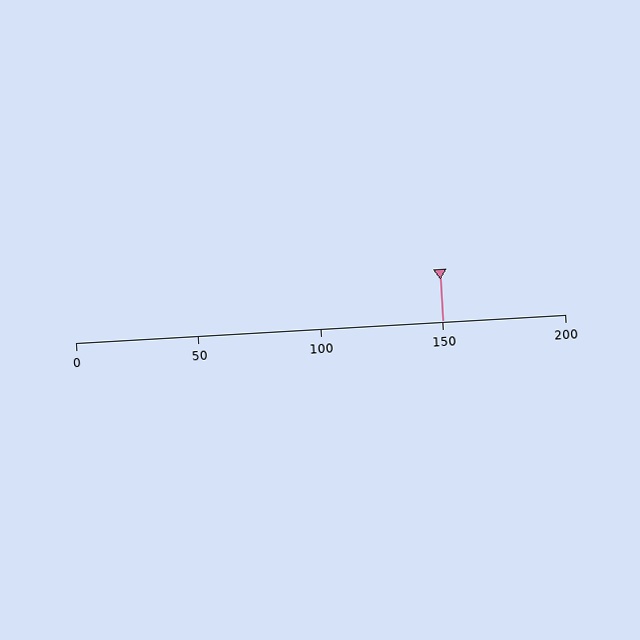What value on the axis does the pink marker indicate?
The marker indicates approximately 150.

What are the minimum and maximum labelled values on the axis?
The axis runs from 0 to 200.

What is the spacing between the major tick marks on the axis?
The major ticks are spaced 50 apart.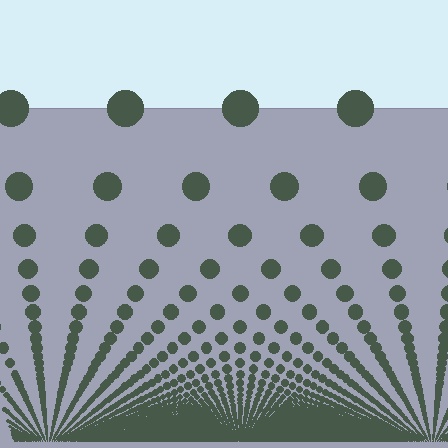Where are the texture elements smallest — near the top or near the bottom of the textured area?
Near the bottom.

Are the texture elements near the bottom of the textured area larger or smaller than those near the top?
Smaller. The gradient is inverted — elements near the bottom are smaller and denser.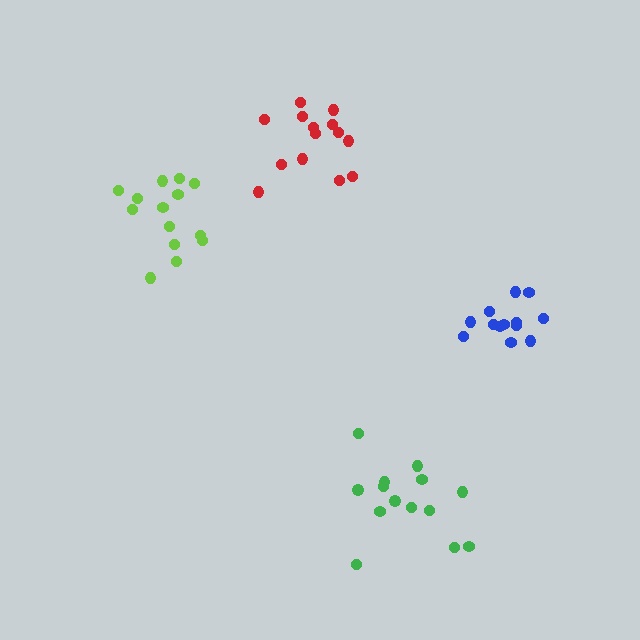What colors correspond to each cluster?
The clusters are colored: lime, red, blue, green.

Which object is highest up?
The red cluster is topmost.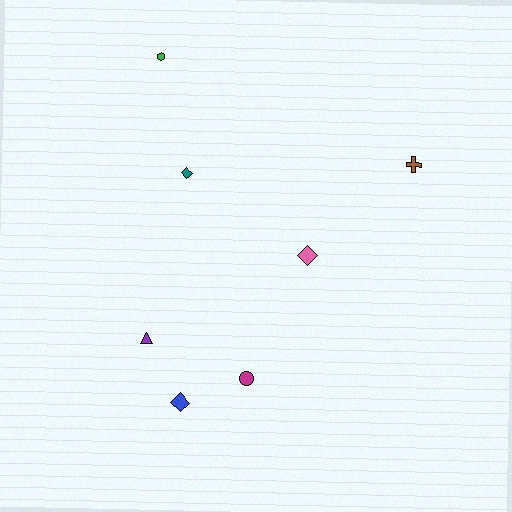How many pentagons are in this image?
There are no pentagons.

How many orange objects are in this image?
There are no orange objects.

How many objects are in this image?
There are 7 objects.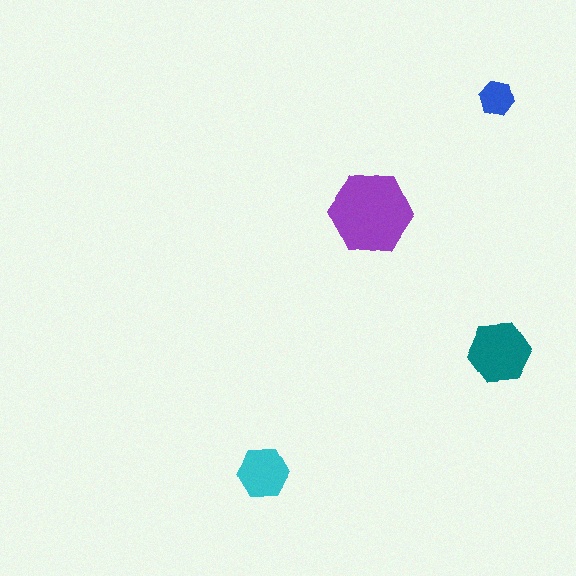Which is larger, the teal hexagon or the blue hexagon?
The teal one.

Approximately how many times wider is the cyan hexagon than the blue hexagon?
About 1.5 times wider.